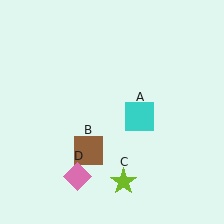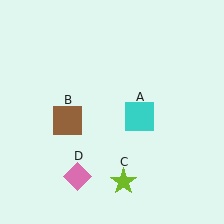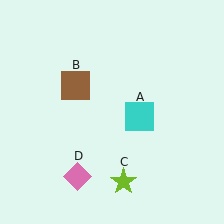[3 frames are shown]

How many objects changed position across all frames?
1 object changed position: brown square (object B).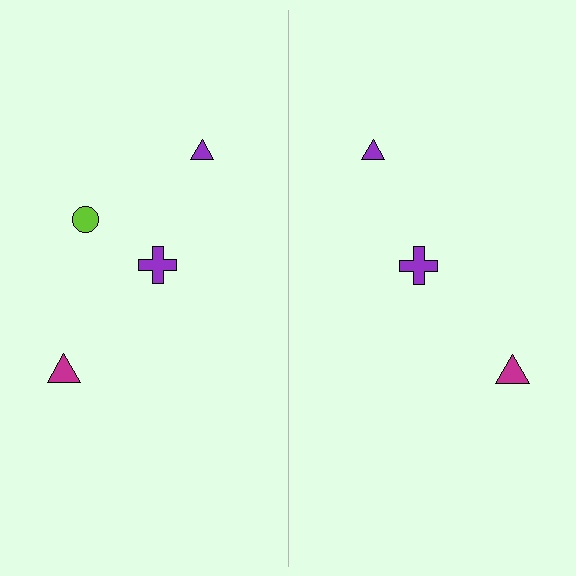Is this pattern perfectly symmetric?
No, the pattern is not perfectly symmetric. A lime circle is missing from the right side.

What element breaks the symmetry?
A lime circle is missing from the right side.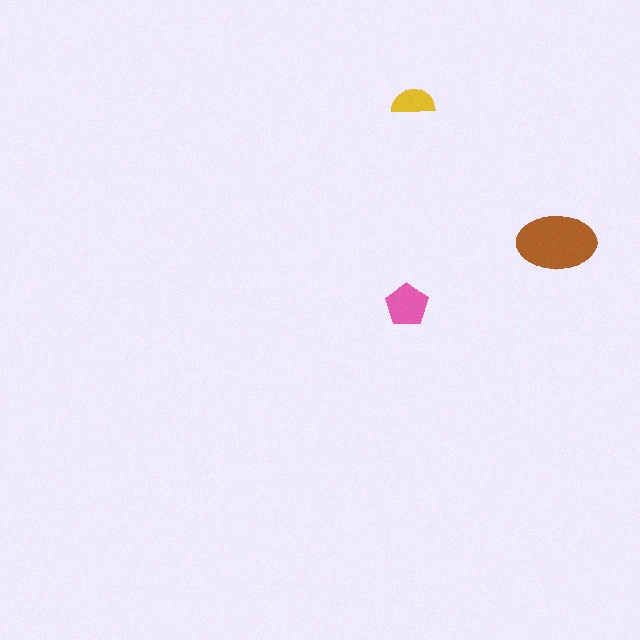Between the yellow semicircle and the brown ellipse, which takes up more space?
The brown ellipse.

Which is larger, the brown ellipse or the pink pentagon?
The brown ellipse.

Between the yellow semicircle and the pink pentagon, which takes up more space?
The pink pentagon.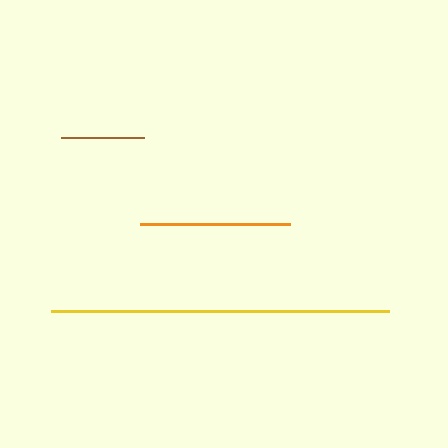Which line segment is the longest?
The yellow line is the longest at approximately 338 pixels.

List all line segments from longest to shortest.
From longest to shortest: yellow, orange, brown.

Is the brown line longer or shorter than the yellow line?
The yellow line is longer than the brown line.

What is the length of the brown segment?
The brown segment is approximately 84 pixels long.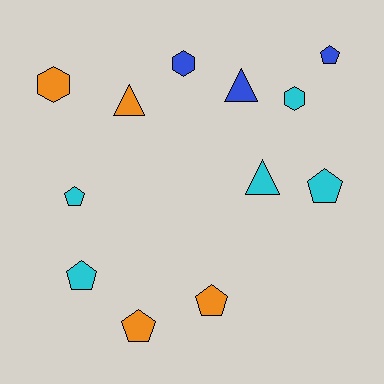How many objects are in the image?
There are 12 objects.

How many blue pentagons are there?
There is 1 blue pentagon.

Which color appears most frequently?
Cyan, with 5 objects.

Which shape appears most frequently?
Pentagon, with 6 objects.